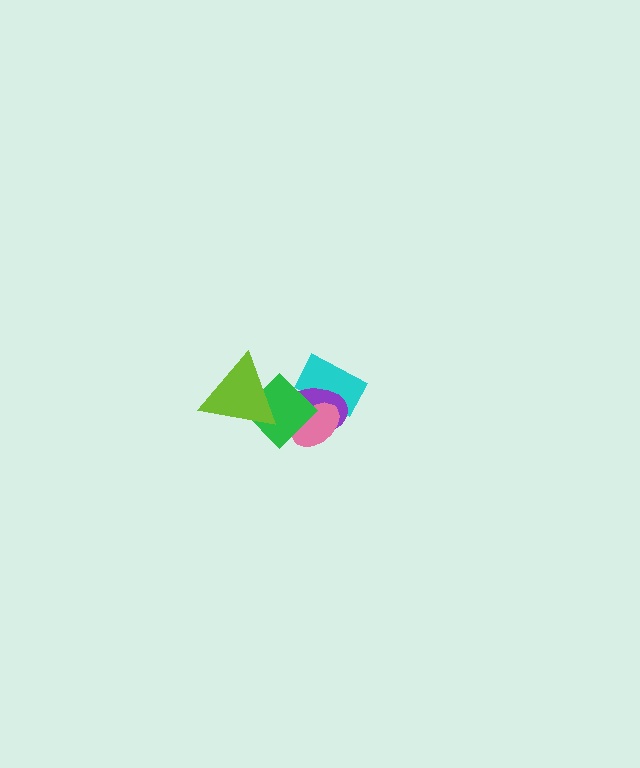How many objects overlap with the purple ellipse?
3 objects overlap with the purple ellipse.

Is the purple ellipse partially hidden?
Yes, it is partially covered by another shape.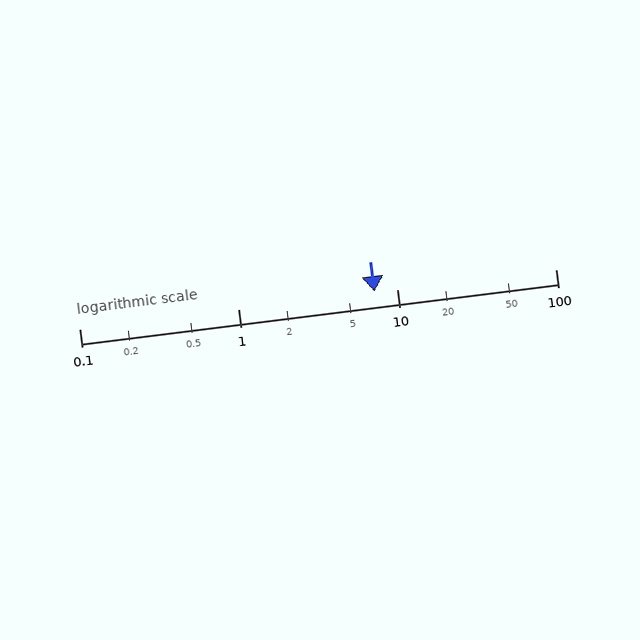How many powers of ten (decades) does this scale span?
The scale spans 3 decades, from 0.1 to 100.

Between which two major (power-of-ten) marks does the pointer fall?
The pointer is between 1 and 10.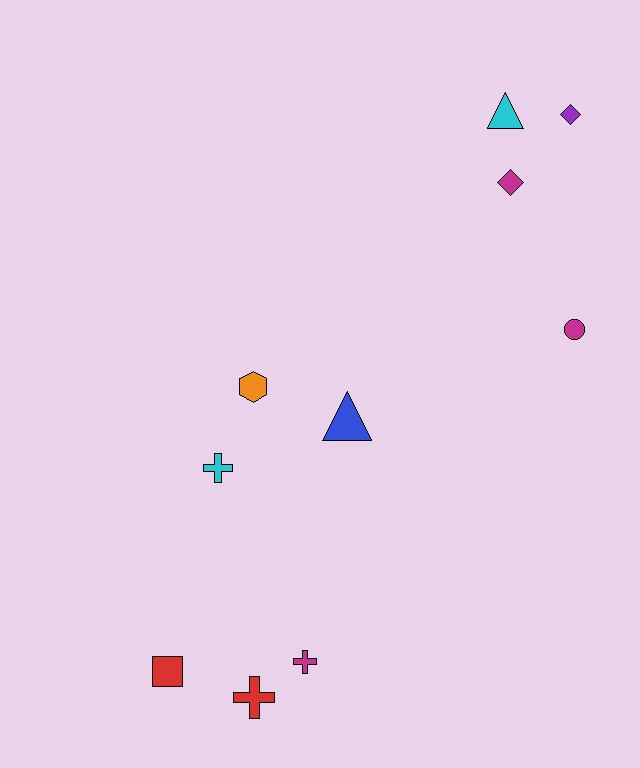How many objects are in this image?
There are 10 objects.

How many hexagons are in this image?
There is 1 hexagon.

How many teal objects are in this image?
There are no teal objects.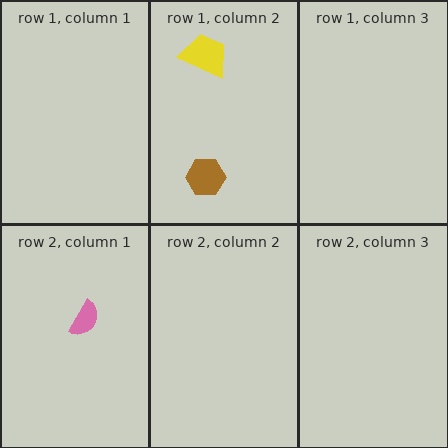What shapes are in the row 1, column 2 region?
The brown hexagon, the yellow trapezoid.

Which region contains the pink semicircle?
The row 2, column 1 region.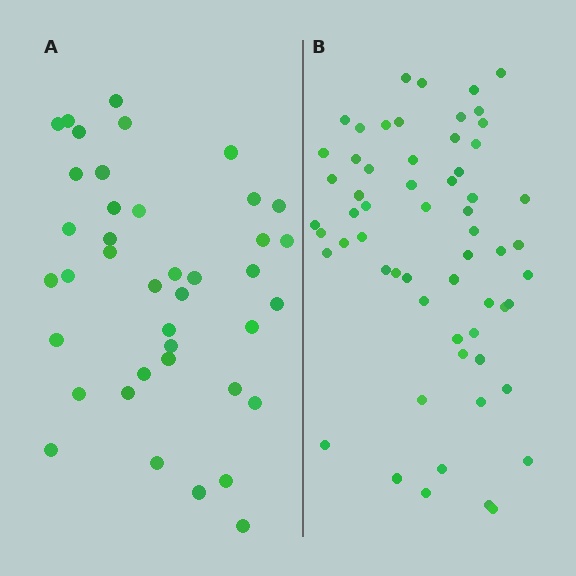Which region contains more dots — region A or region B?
Region B (the right region) has more dots.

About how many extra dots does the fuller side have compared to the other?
Region B has approximately 20 more dots than region A.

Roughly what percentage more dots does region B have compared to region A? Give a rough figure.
About 50% more.